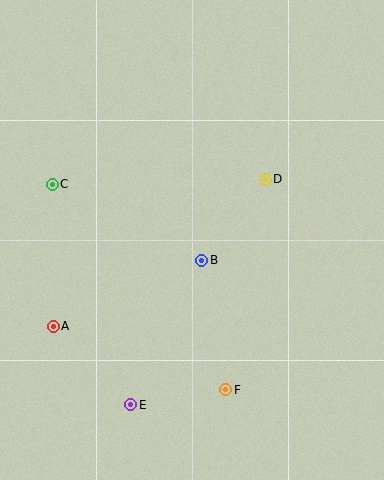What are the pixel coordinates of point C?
Point C is at (52, 184).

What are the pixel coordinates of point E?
Point E is at (131, 405).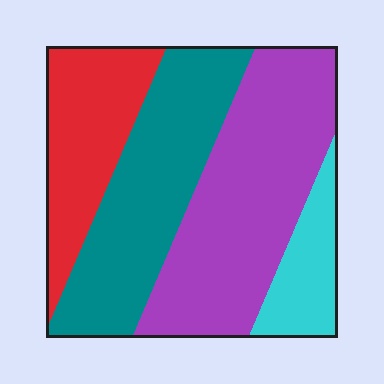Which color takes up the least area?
Cyan, at roughly 10%.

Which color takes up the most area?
Purple, at roughly 40%.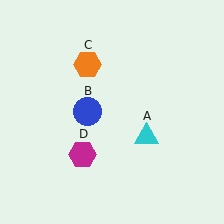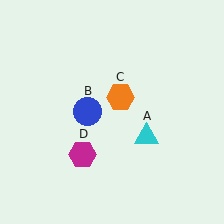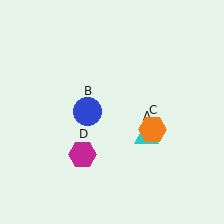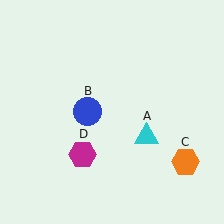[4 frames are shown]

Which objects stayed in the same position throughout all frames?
Cyan triangle (object A) and blue circle (object B) and magenta hexagon (object D) remained stationary.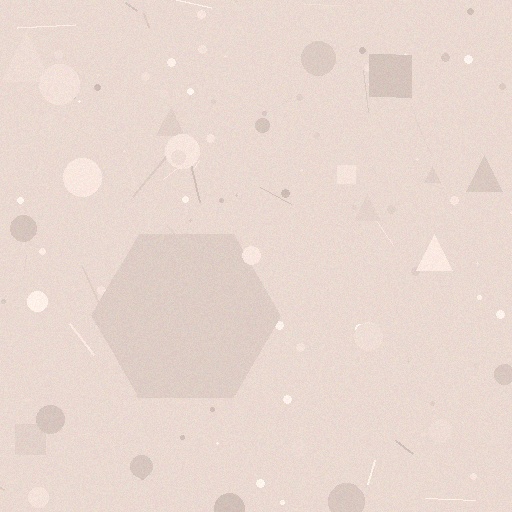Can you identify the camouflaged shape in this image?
The camouflaged shape is a hexagon.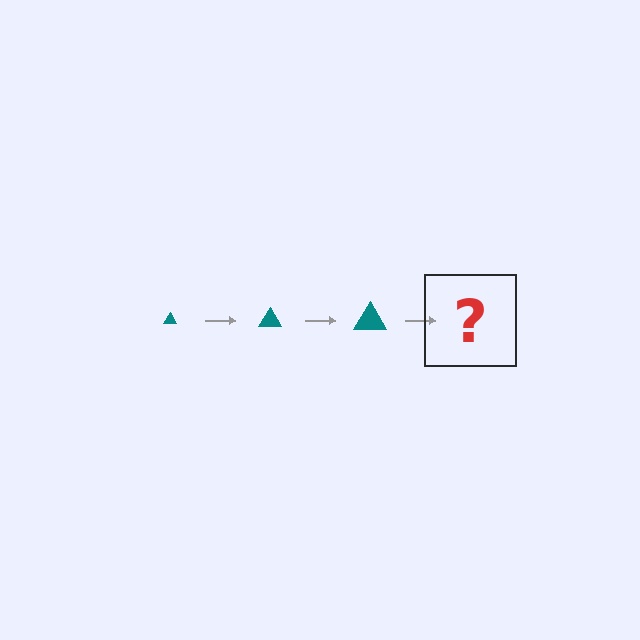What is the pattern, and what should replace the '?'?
The pattern is that the triangle gets progressively larger each step. The '?' should be a teal triangle, larger than the previous one.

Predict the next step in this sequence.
The next step is a teal triangle, larger than the previous one.